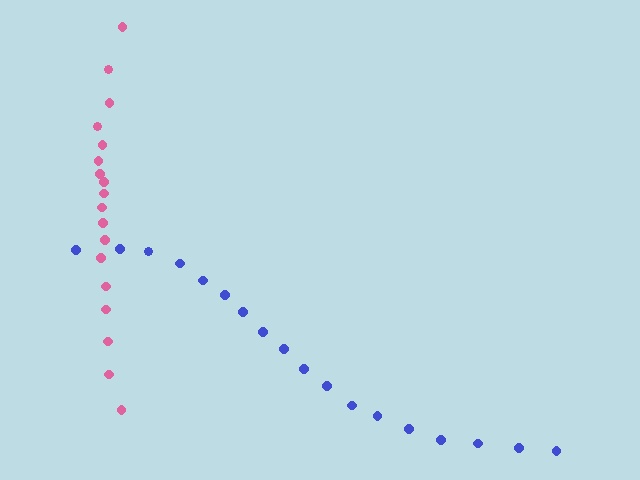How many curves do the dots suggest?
There are 2 distinct paths.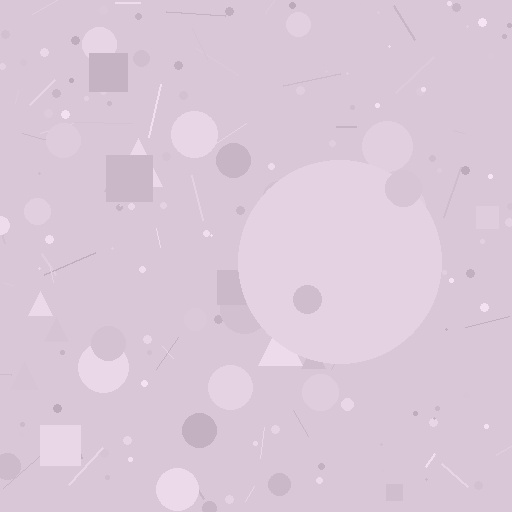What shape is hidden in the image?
A circle is hidden in the image.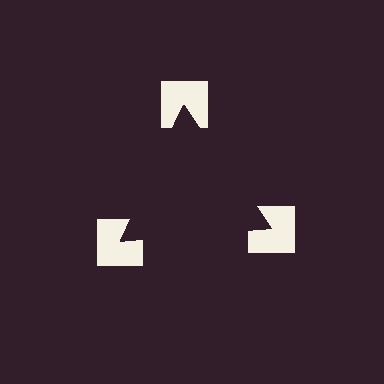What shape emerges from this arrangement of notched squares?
An illusory triangle — its edges are inferred from the aligned wedge cuts in the notched squares, not physically drawn.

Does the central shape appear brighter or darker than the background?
It typically appears slightly darker than the background, even though no actual brightness change is drawn.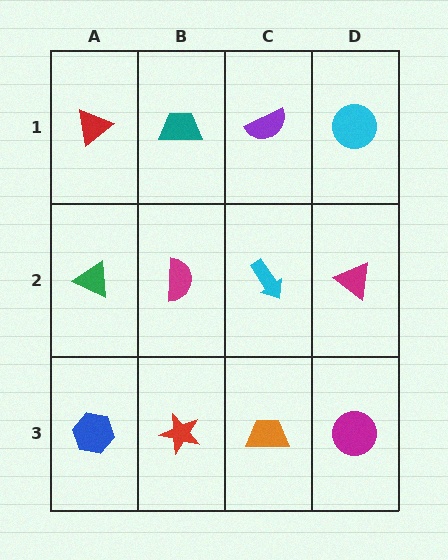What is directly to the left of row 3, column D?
An orange trapezoid.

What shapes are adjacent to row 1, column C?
A cyan arrow (row 2, column C), a teal trapezoid (row 1, column B), a cyan circle (row 1, column D).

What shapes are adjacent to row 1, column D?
A magenta triangle (row 2, column D), a purple semicircle (row 1, column C).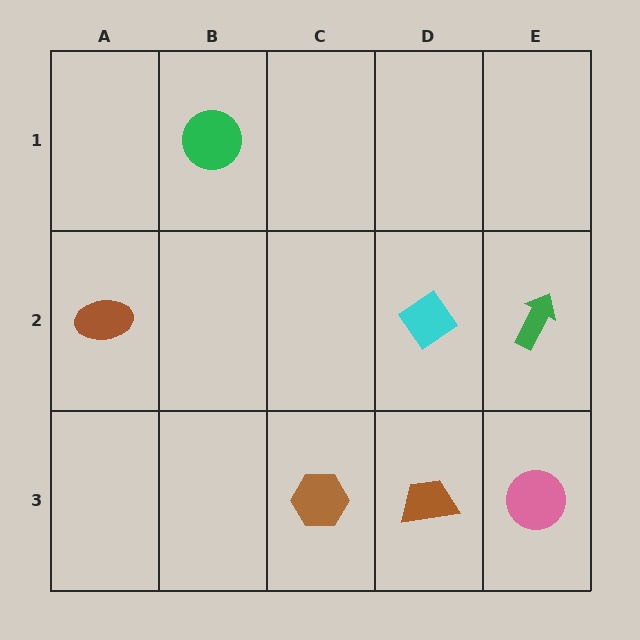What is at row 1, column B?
A green circle.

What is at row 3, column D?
A brown trapezoid.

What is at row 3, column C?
A brown hexagon.